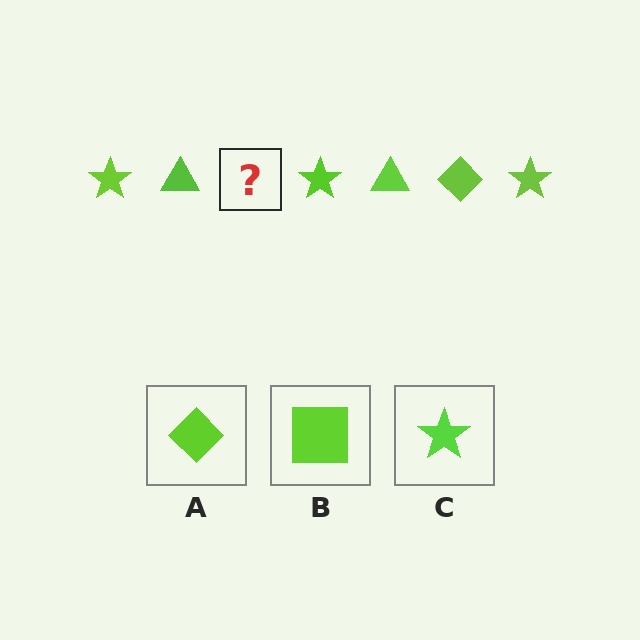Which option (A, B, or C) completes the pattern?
A.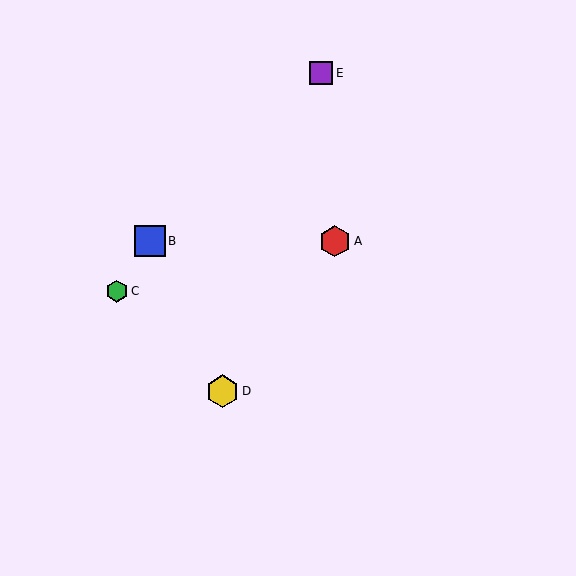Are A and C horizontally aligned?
No, A is at y≈241 and C is at y≈291.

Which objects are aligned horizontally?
Objects A, B are aligned horizontally.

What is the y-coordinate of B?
Object B is at y≈241.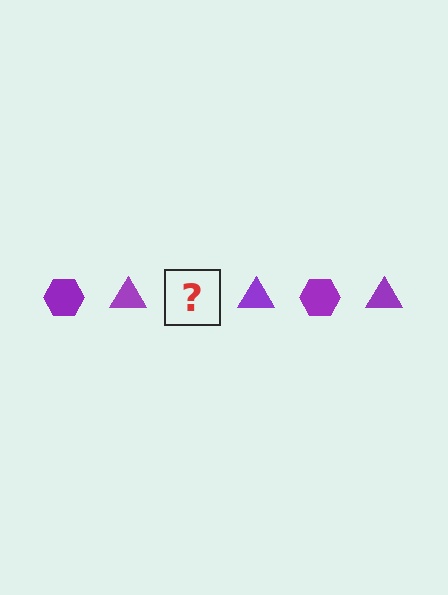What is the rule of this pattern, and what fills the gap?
The rule is that the pattern cycles through hexagon, triangle shapes in purple. The gap should be filled with a purple hexagon.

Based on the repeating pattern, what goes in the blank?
The blank should be a purple hexagon.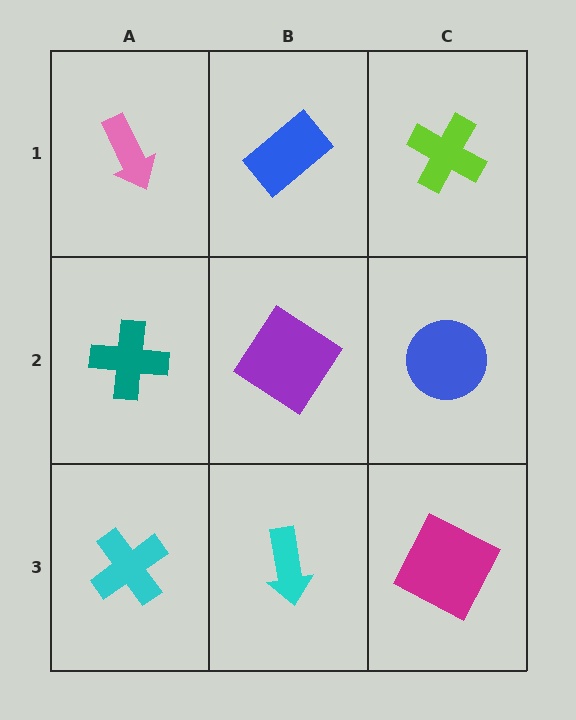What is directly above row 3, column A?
A teal cross.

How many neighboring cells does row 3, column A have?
2.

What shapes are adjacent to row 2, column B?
A blue rectangle (row 1, column B), a cyan arrow (row 3, column B), a teal cross (row 2, column A), a blue circle (row 2, column C).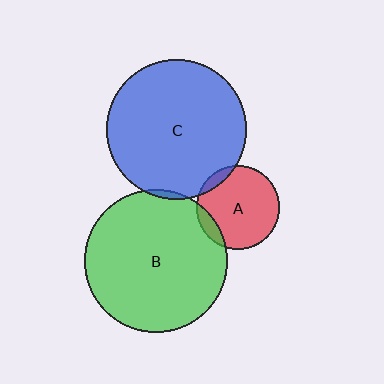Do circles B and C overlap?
Yes.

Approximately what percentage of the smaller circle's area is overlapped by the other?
Approximately 5%.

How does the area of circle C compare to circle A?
Approximately 2.8 times.